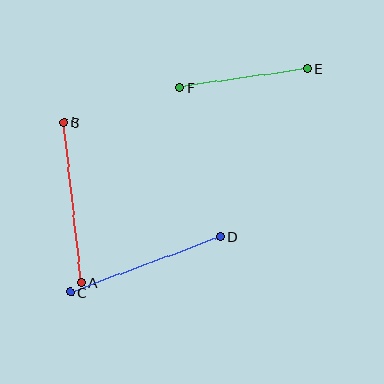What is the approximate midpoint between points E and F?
The midpoint is at approximately (244, 78) pixels.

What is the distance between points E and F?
The distance is approximately 128 pixels.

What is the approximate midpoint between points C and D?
The midpoint is at approximately (145, 264) pixels.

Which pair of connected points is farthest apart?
Points A and B are farthest apart.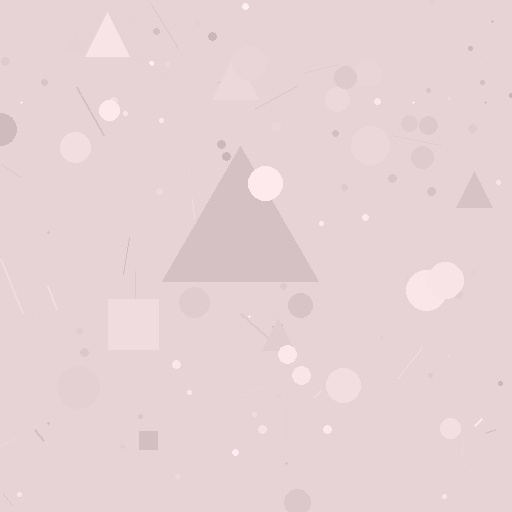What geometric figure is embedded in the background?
A triangle is embedded in the background.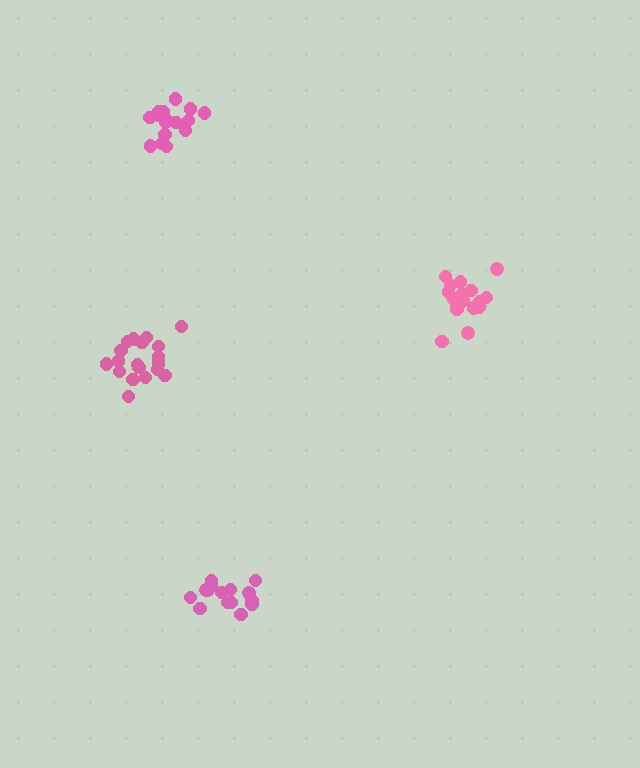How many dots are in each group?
Group 1: 17 dots, Group 2: 15 dots, Group 3: 16 dots, Group 4: 20 dots (68 total).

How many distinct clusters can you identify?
There are 4 distinct clusters.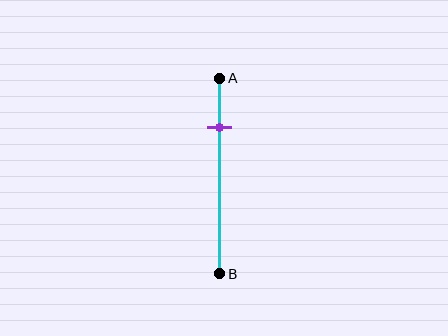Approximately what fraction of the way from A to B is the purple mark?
The purple mark is approximately 25% of the way from A to B.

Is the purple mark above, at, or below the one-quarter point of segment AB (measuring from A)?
The purple mark is approximately at the one-quarter point of segment AB.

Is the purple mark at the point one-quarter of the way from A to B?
Yes, the mark is approximately at the one-quarter point.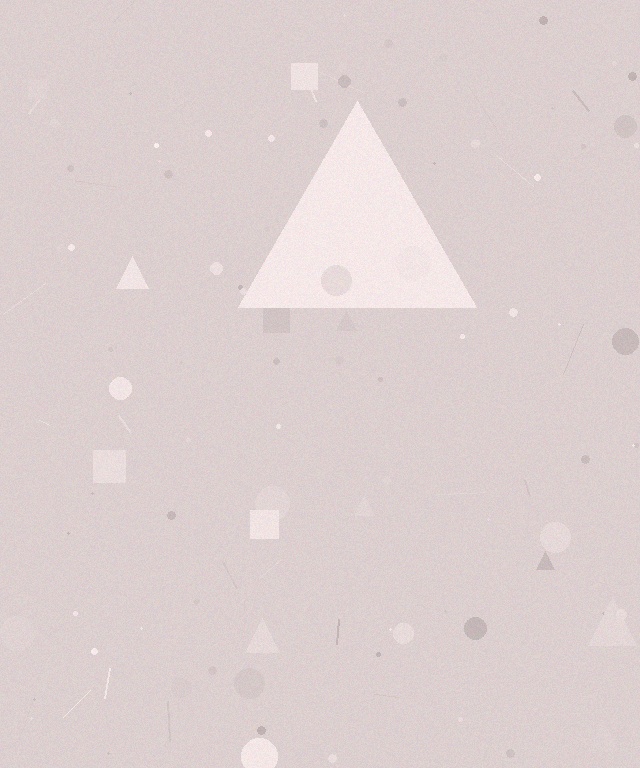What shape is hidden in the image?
A triangle is hidden in the image.